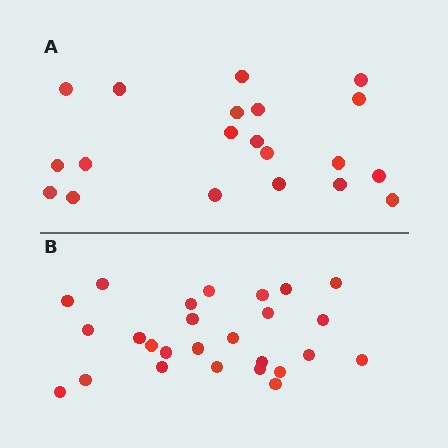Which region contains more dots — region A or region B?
Region B (the bottom region) has more dots.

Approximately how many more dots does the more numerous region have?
Region B has about 6 more dots than region A.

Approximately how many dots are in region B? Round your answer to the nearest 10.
About 30 dots. (The exact count is 26, which rounds to 30.)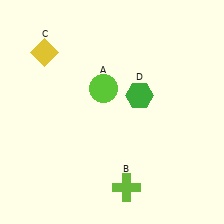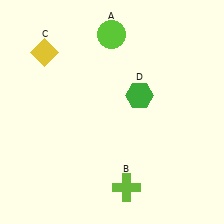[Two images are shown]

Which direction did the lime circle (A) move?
The lime circle (A) moved up.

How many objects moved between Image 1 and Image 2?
1 object moved between the two images.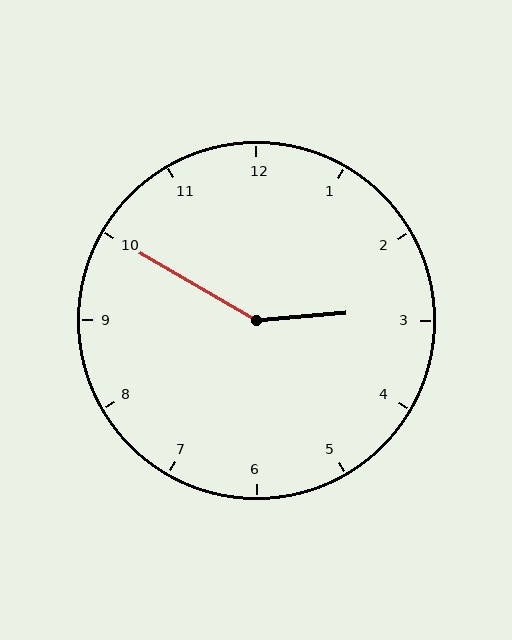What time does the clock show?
2:50.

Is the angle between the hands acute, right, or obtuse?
It is obtuse.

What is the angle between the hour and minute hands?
Approximately 145 degrees.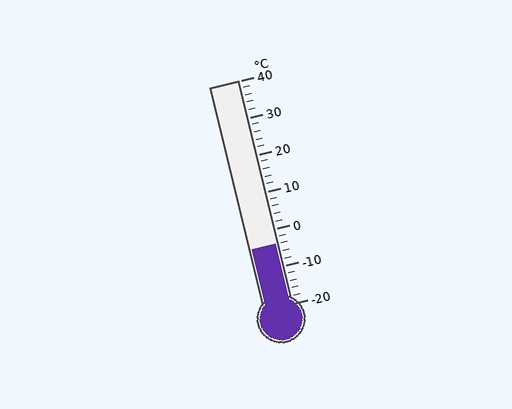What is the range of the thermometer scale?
The thermometer scale ranges from -20°C to 40°C.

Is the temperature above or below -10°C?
The temperature is above -10°C.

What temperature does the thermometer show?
The thermometer shows approximately -4°C.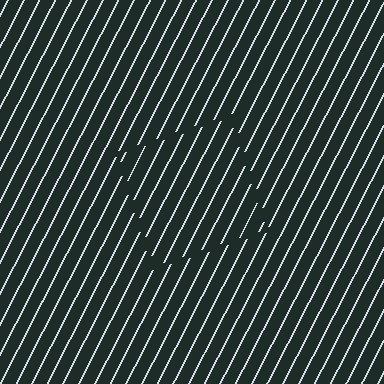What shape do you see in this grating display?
An illusory square. The interior of the shape contains the same grating, shifted by half a period — the contour is defined by the phase discontinuity where line-ends from the inner and outer gratings abut.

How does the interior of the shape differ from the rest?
The interior of the shape contains the same grating, shifted by half a period — the contour is defined by the phase discontinuity where line-ends from the inner and outer gratings abut.